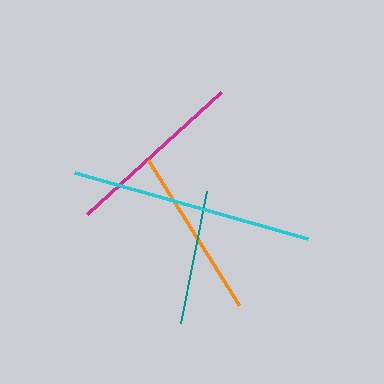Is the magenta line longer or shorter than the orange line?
The magenta line is longer than the orange line.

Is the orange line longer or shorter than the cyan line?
The cyan line is longer than the orange line.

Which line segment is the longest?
The cyan line is the longest at approximately 243 pixels.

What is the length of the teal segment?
The teal segment is approximately 134 pixels long.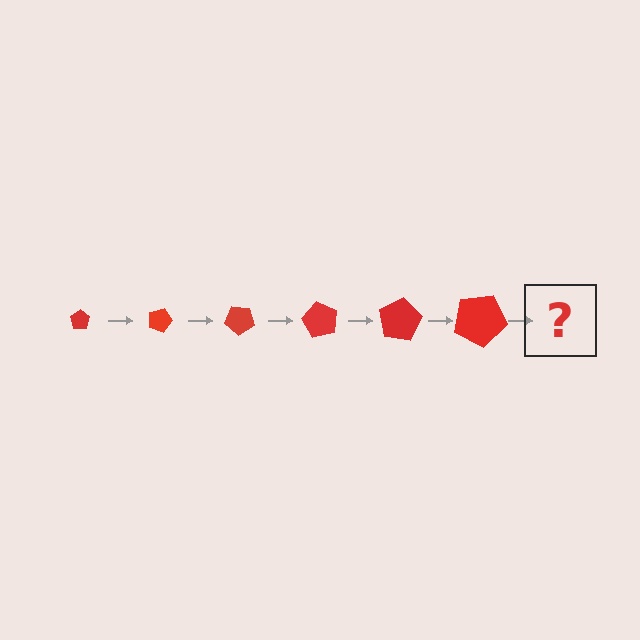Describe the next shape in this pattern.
It should be a pentagon, larger than the previous one and rotated 120 degrees from the start.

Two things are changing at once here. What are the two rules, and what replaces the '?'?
The two rules are that the pentagon grows larger each step and it rotates 20 degrees each step. The '?' should be a pentagon, larger than the previous one and rotated 120 degrees from the start.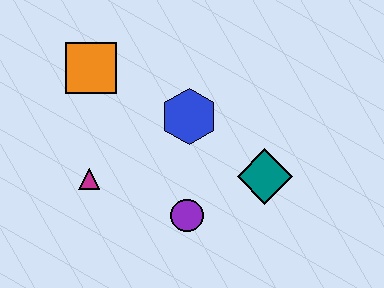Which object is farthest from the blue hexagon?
The magenta triangle is farthest from the blue hexagon.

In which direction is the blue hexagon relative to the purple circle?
The blue hexagon is above the purple circle.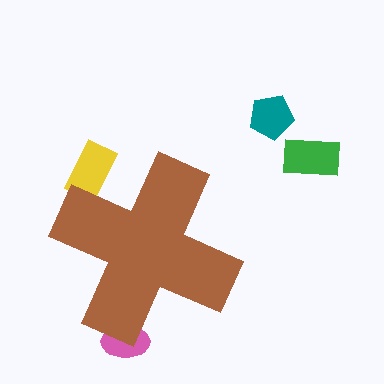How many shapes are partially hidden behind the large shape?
2 shapes are partially hidden.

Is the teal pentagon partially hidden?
No, the teal pentagon is fully visible.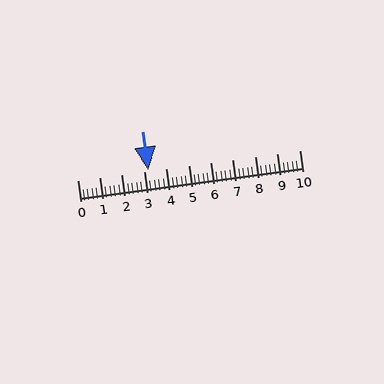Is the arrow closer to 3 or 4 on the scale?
The arrow is closer to 3.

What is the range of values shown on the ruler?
The ruler shows values from 0 to 10.